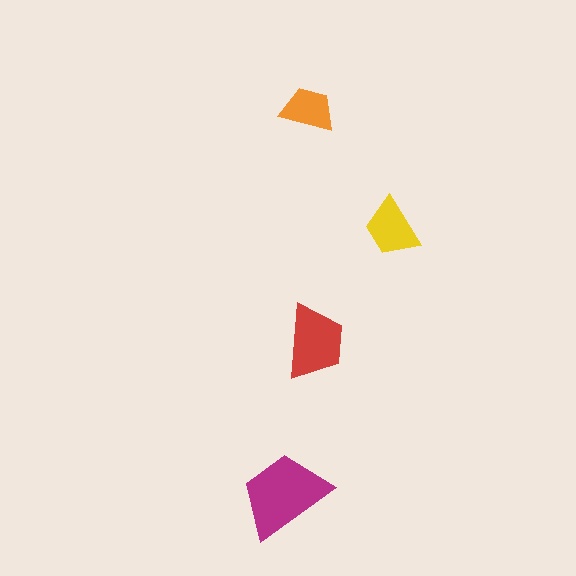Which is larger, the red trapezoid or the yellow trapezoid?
The red one.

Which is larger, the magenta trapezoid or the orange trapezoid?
The magenta one.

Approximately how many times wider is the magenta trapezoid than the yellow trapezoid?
About 1.5 times wider.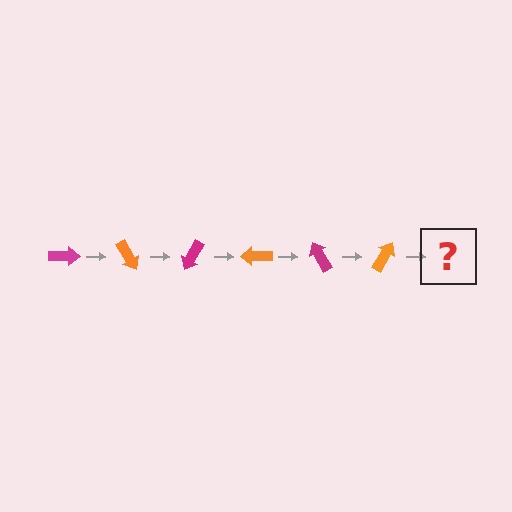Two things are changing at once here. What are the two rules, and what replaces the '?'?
The two rules are that it rotates 60 degrees each step and the color cycles through magenta and orange. The '?' should be a magenta arrow, rotated 360 degrees from the start.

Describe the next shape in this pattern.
It should be a magenta arrow, rotated 360 degrees from the start.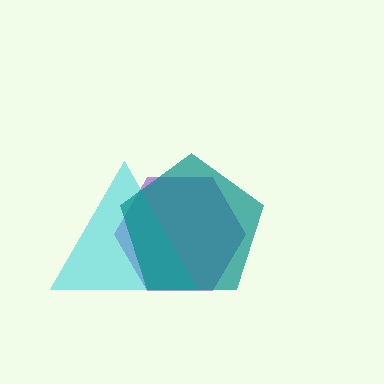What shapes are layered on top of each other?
The layered shapes are: a purple hexagon, a cyan triangle, a teal pentagon.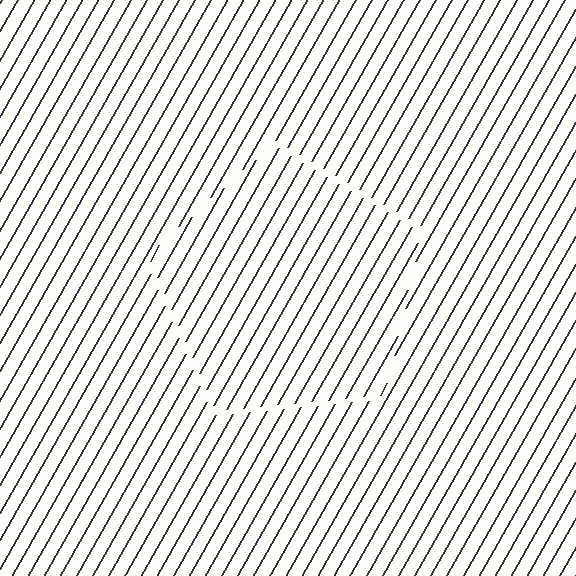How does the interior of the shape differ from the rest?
The interior of the shape contains the same grating, shifted by half a period — the contour is defined by the phase discontinuity where line-ends from the inner and outer gratings abut.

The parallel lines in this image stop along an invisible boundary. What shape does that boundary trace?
An illusory pentagon. The interior of the shape contains the same grating, shifted by half a period — the contour is defined by the phase discontinuity where line-ends from the inner and outer gratings abut.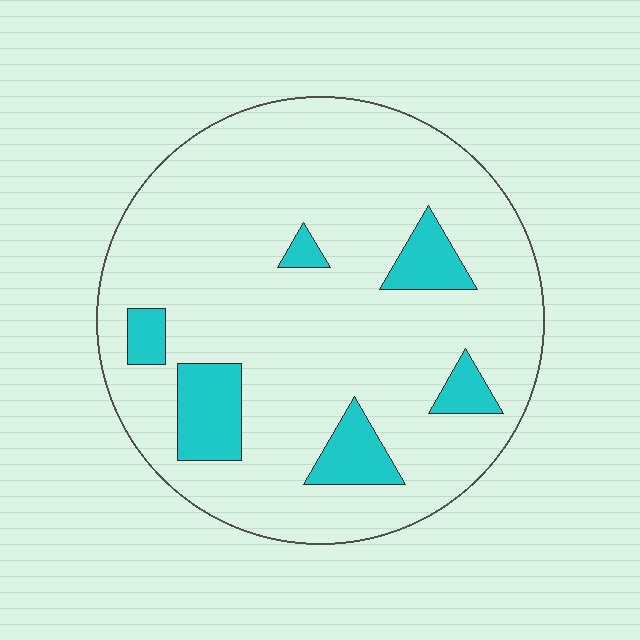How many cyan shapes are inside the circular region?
6.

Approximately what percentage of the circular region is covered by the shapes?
Approximately 15%.